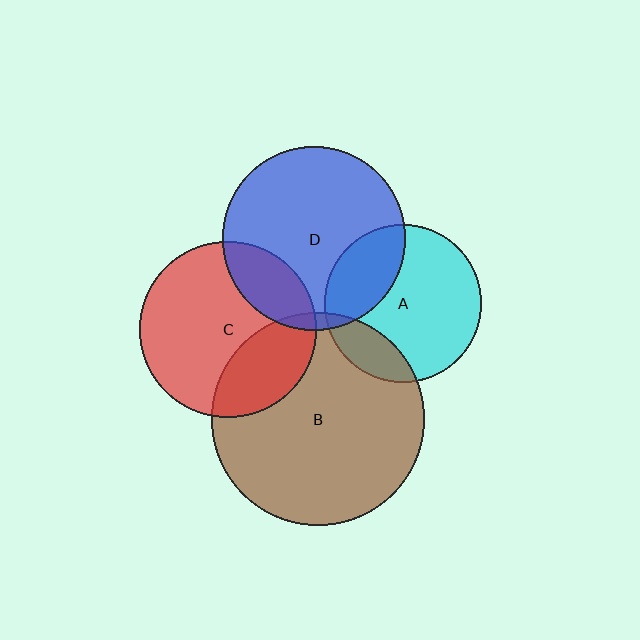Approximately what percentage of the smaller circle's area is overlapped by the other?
Approximately 20%.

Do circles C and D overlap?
Yes.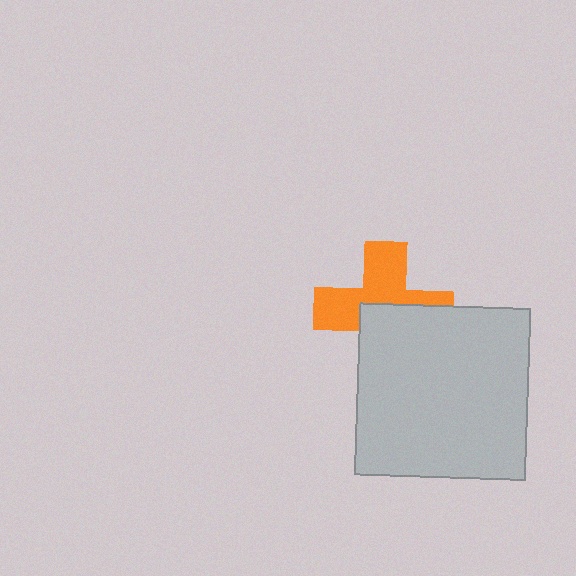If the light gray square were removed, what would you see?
You would see the complete orange cross.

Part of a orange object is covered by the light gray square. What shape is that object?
It is a cross.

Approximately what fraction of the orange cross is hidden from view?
Roughly 47% of the orange cross is hidden behind the light gray square.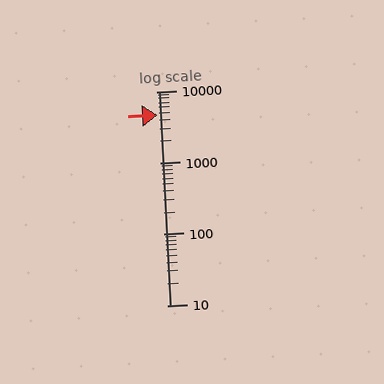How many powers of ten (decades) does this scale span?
The scale spans 3 decades, from 10 to 10000.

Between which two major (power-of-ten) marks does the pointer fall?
The pointer is between 1000 and 10000.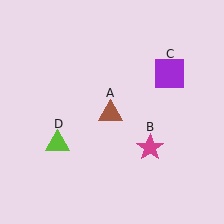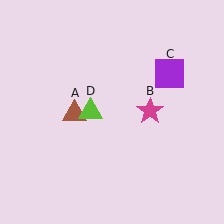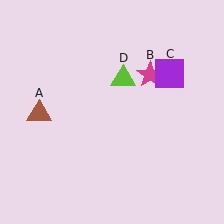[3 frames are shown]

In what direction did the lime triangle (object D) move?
The lime triangle (object D) moved up and to the right.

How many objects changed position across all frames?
3 objects changed position: brown triangle (object A), magenta star (object B), lime triangle (object D).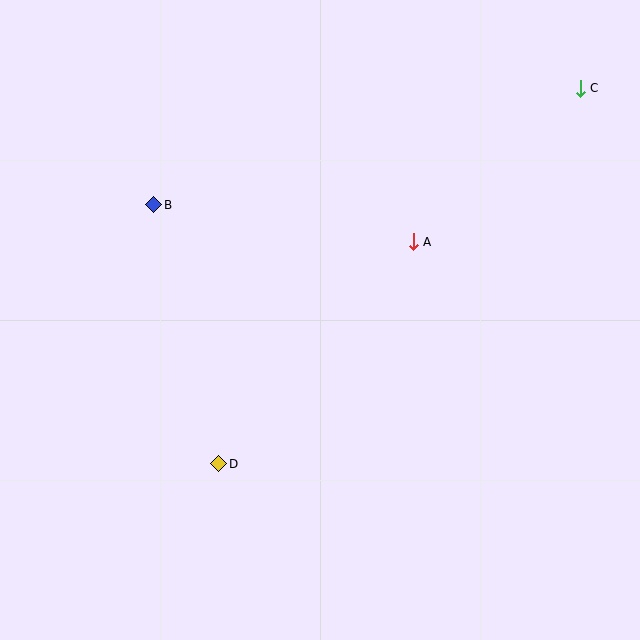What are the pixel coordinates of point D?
Point D is at (219, 464).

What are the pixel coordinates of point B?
Point B is at (154, 205).